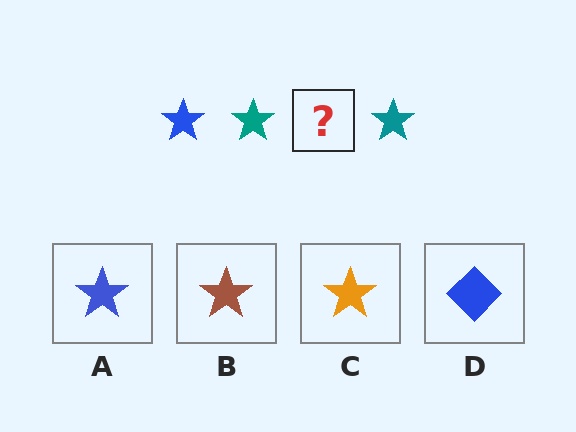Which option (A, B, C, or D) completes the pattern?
A.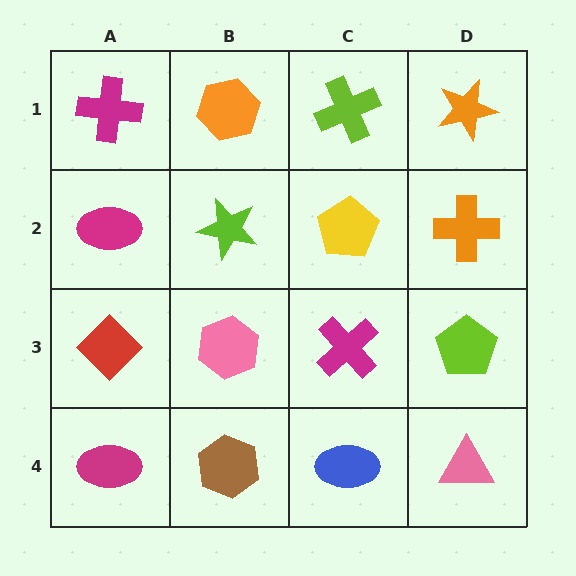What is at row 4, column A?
A magenta ellipse.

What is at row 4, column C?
A blue ellipse.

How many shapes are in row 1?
4 shapes.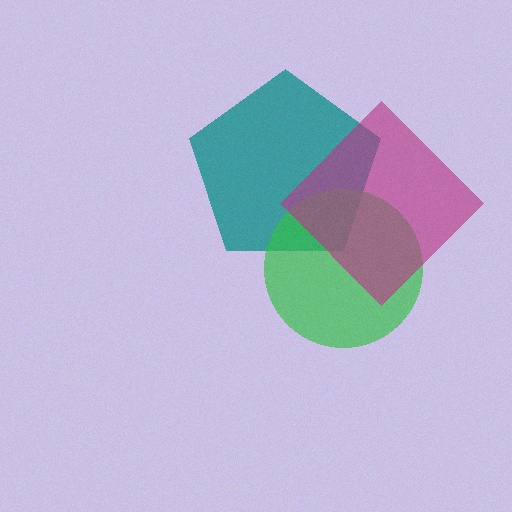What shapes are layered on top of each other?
The layered shapes are: a teal pentagon, a green circle, a magenta diamond.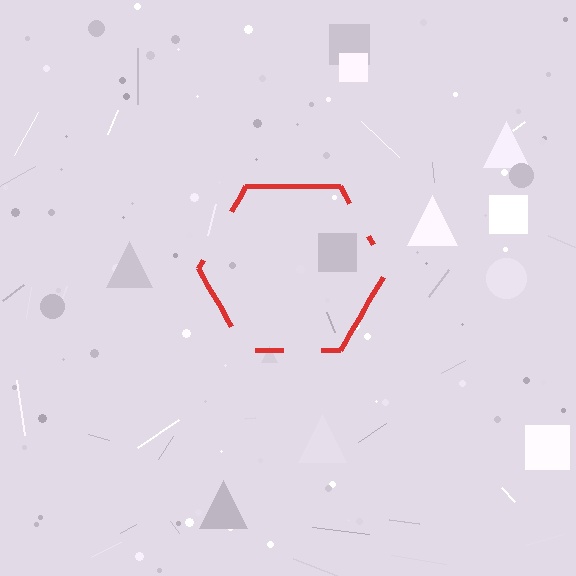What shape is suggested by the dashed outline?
The dashed outline suggests a hexagon.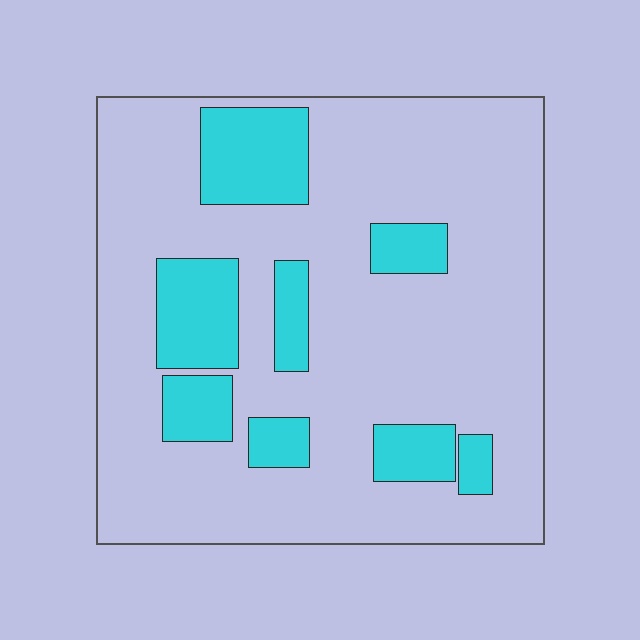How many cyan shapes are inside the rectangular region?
8.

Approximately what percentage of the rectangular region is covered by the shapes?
Approximately 20%.